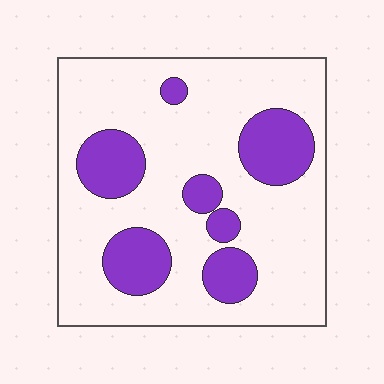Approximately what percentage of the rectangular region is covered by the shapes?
Approximately 25%.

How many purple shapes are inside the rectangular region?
7.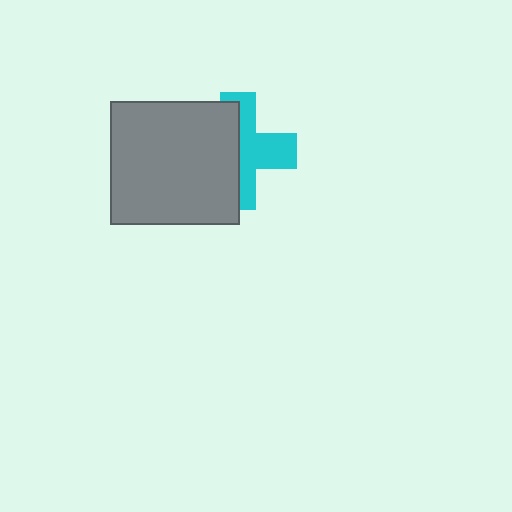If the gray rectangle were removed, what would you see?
You would see the complete cyan cross.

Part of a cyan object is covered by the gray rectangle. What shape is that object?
It is a cross.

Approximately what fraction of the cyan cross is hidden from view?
Roughly 50% of the cyan cross is hidden behind the gray rectangle.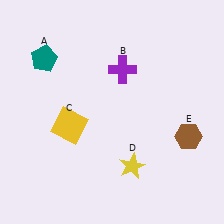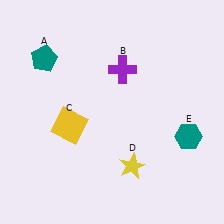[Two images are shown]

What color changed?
The hexagon (E) changed from brown in Image 1 to teal in Image 2.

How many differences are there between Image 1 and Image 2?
There is 1 difference between the two images.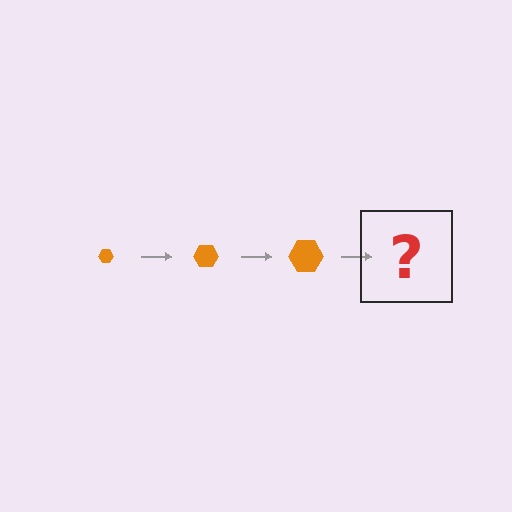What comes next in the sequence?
The next element should be an orange hexagon, larger than the previous one.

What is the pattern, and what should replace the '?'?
The pattern is that the hexagon gets progressively larger each step. The '?' should be an orange hexagon, larger than the previous one.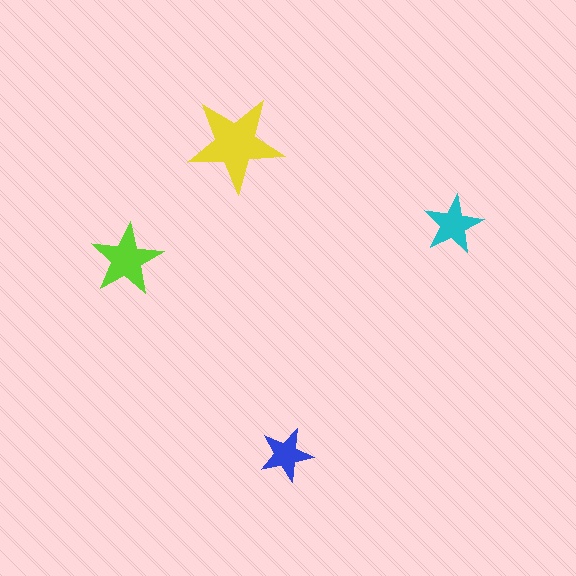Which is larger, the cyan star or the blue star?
The cyan one.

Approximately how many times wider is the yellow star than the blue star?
About 2 times wider.